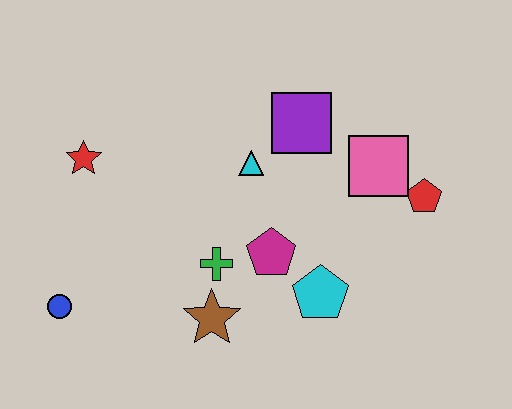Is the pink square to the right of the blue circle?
Yes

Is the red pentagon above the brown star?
Yes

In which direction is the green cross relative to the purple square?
The green cross is below the purple square.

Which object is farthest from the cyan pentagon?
The red star is farthest from the cyan pentagon.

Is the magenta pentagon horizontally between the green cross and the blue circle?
No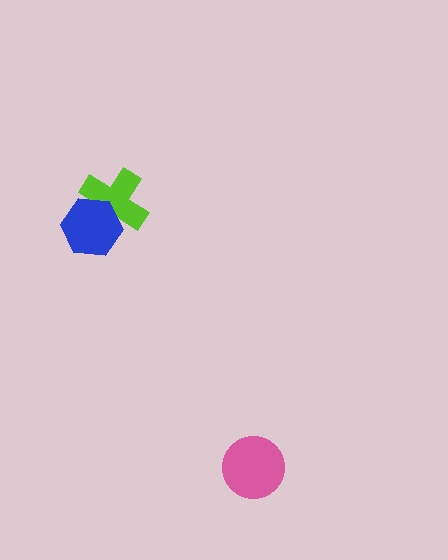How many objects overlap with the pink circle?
0 objects overlap with the pink circle.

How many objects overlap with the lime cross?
1 object overlaps with the lime cross.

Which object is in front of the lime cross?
The blue hexagon is in front of the lime cross.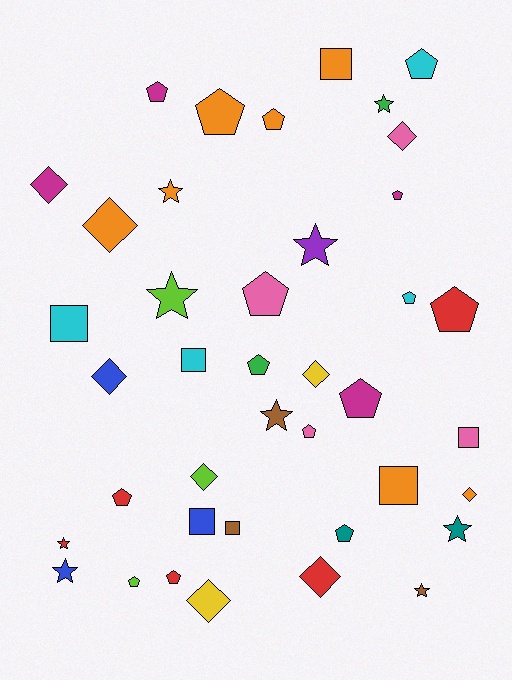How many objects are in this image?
There are 40 objects.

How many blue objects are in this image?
There are 3 blue objects.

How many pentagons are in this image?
There are 15 pentagons.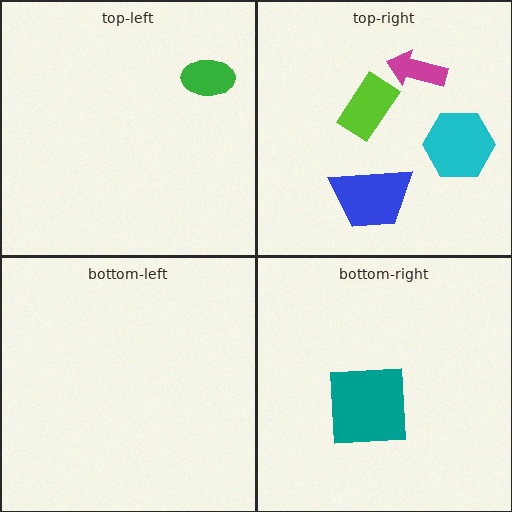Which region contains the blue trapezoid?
The top-right region.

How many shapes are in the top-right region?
4.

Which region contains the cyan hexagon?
The top-right region.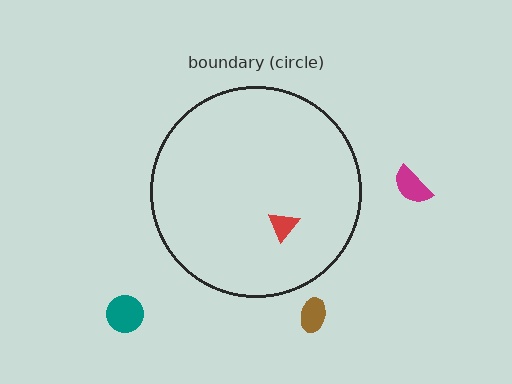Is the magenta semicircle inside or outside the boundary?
Outside.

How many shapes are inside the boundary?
1 inside, 3 outside.